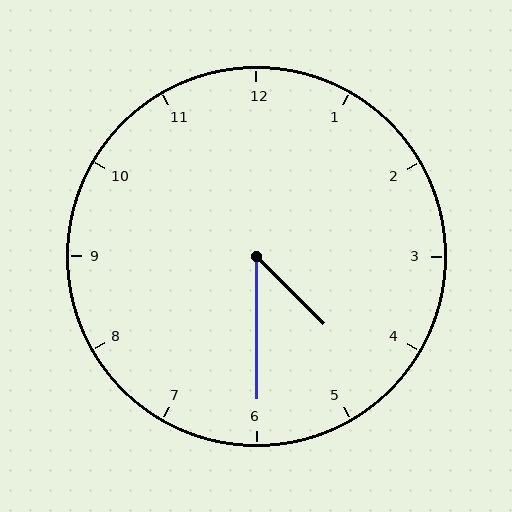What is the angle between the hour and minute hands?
Approximately 45 degrees.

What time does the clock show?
4:30.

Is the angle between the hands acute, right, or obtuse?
It is acute.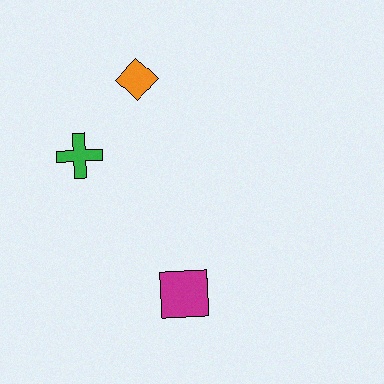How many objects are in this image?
There are 3 objects.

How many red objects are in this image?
There are no red objects.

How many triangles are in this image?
There are no triangles.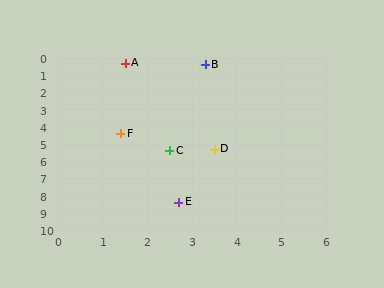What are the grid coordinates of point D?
Point D is at approximately (3.5, 5.3).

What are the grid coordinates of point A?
Point A is at approximately (1.5, 0.3).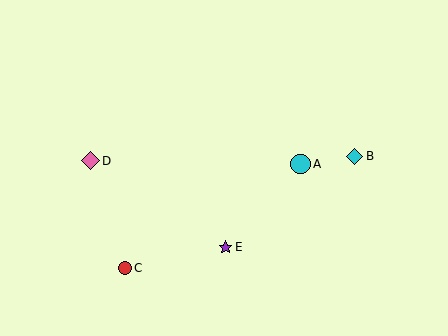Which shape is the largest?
The cyan circle (labeled A) is the largest.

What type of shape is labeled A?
Shape A is a cyan circle.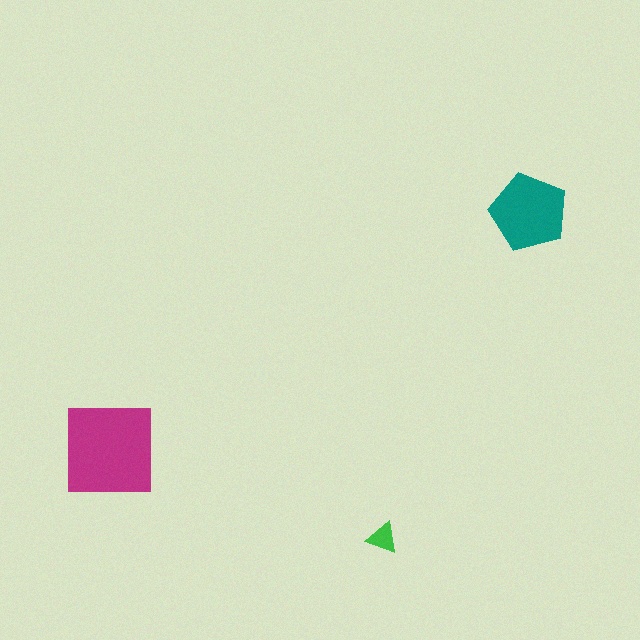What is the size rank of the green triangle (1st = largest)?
3rd.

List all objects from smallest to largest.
The green triangle, the teal pentagon, the magenta square.